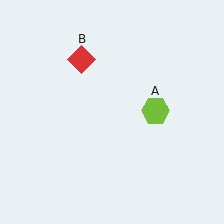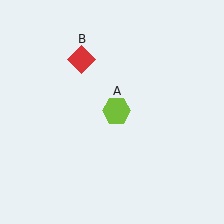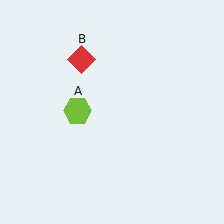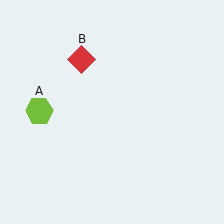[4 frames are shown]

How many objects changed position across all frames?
1 object changed position: lime hexagon (object A).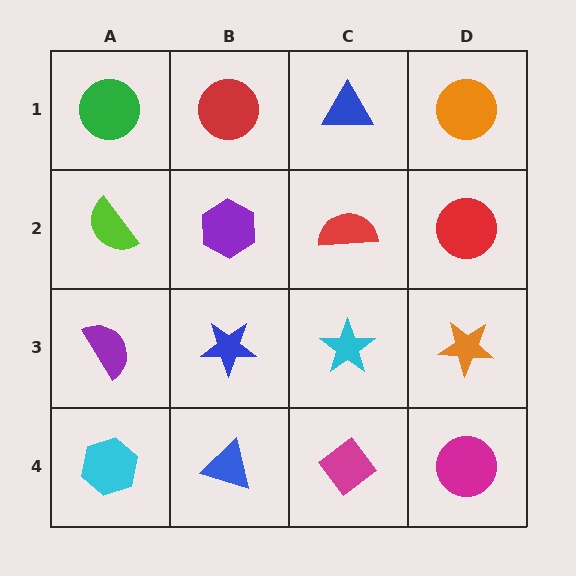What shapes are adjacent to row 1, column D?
A red circle (row 2, column D), a blue triangle (row 1, column C).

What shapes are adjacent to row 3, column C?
A red semicircle (row 2, column C), a magenta diamond (row 4, column C), a blue star (row 3, column B), an orange star (row 3, column D).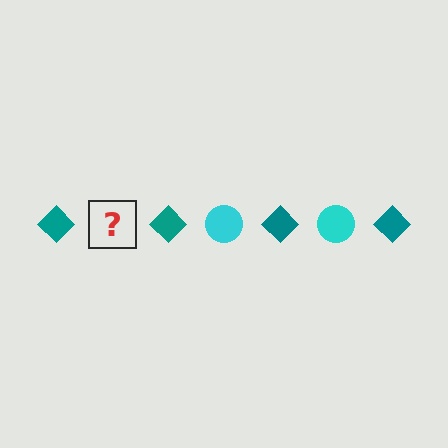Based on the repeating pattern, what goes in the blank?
The blank should be a cyan circle.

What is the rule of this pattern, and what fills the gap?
The rule is that the pattern alternates between teal diamond and cyan circle. The gap should be filled with a cyan circle.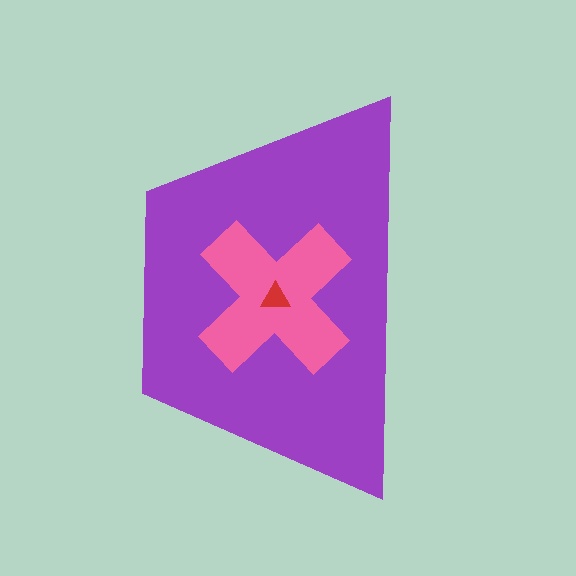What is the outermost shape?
The purple trapezoid.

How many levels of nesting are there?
3.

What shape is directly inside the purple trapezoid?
The pink cross.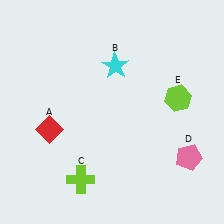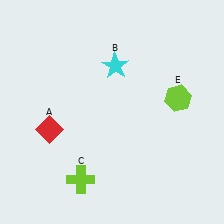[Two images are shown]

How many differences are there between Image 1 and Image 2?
There is 1 difference between the two images.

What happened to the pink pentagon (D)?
The pink pentagon (D) was removed in Image 2. It was in the bottom-right area of Image 1.